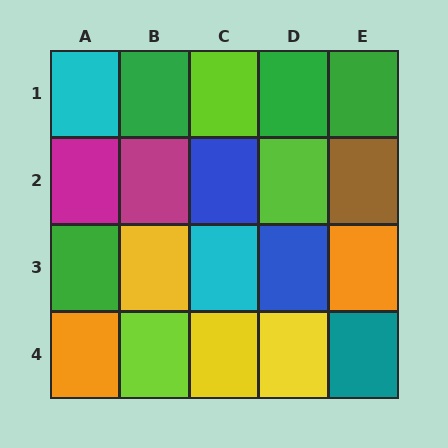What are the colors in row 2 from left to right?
Magenta, magenta, blue, lime, brown.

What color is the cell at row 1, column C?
Lime.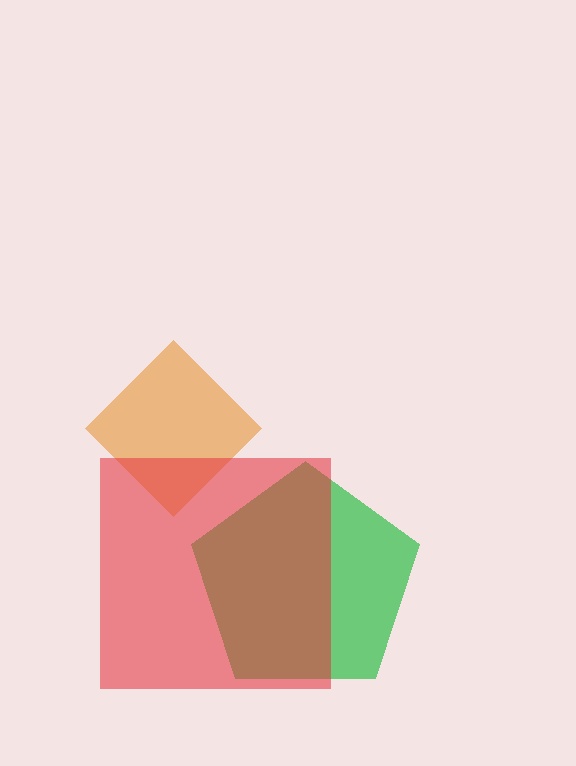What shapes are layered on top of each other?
The layered shapes are: a green pentagon, an orange diamond, a red square.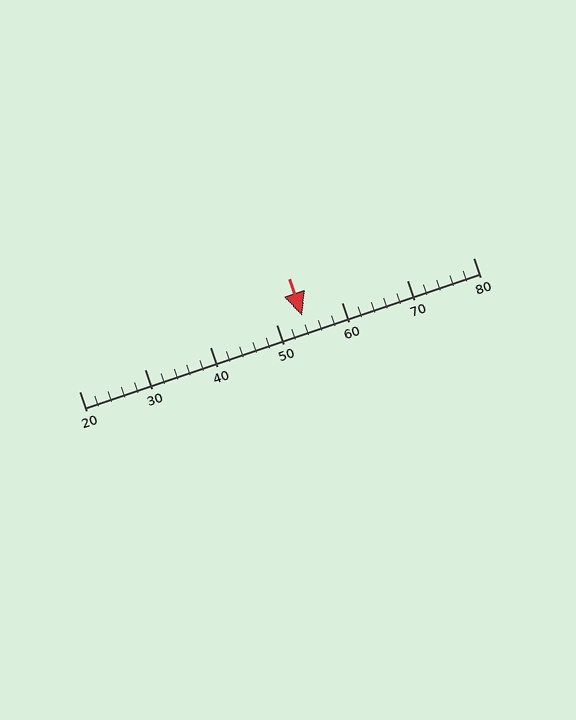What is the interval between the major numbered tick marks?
The major tick marks are spaced 10 units apart.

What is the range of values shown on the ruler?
The ruler shows values from 20 to 80.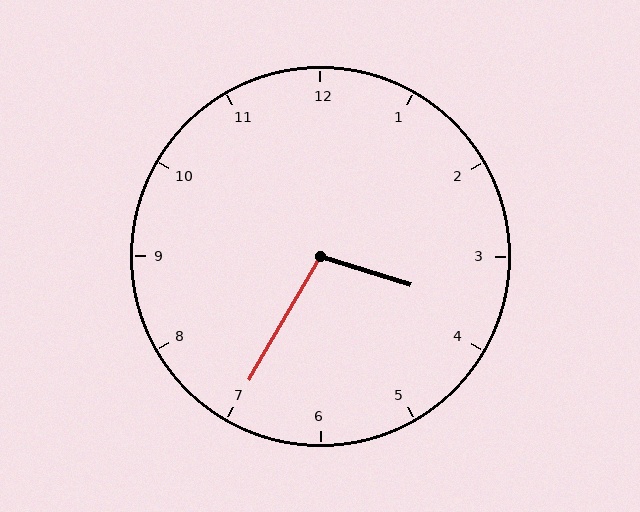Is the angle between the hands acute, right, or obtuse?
It is obtuse.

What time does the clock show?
3:35.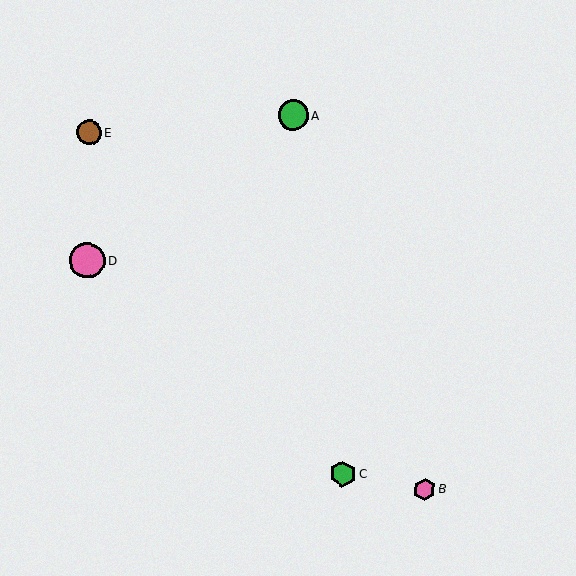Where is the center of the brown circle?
The center of the brown circle is at (89, 132).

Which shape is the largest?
The pink circle (labeled D) is the largest.